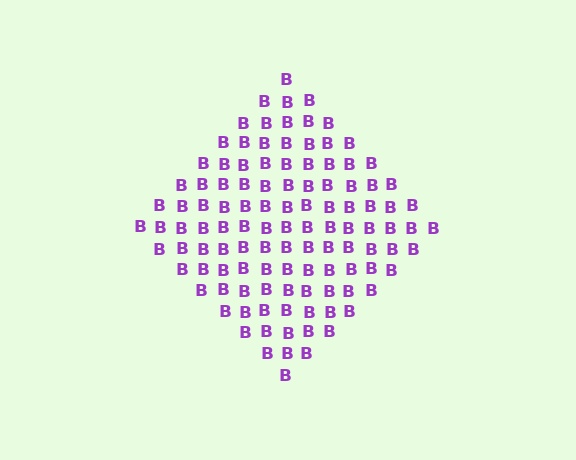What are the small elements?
The small elements are letter B's.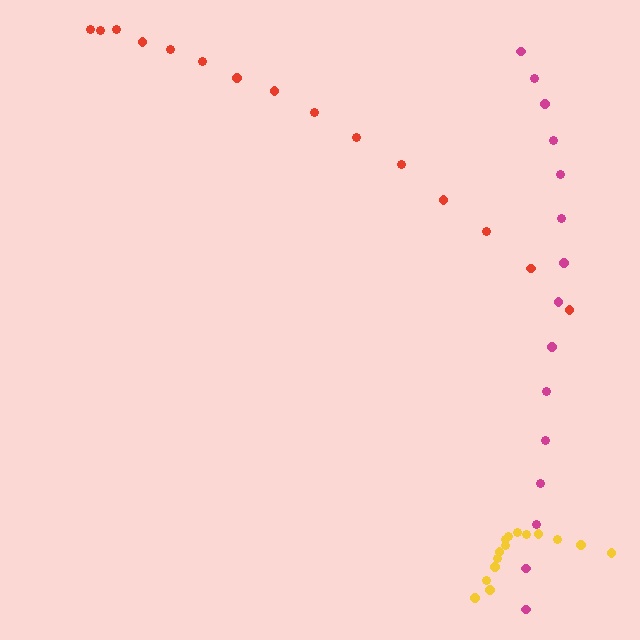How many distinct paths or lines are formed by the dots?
There are 3 distinct paths.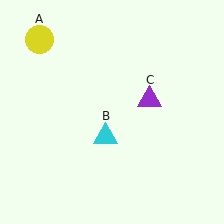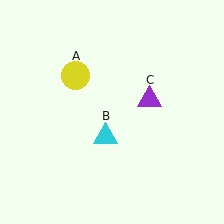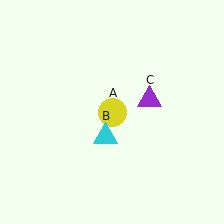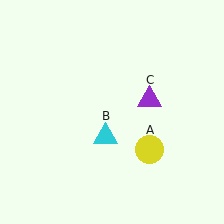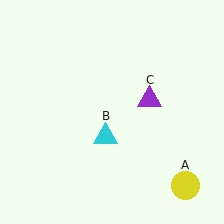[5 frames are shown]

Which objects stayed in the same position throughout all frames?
Cyan triangle (object B) and purple triangle (object C) remained stationary.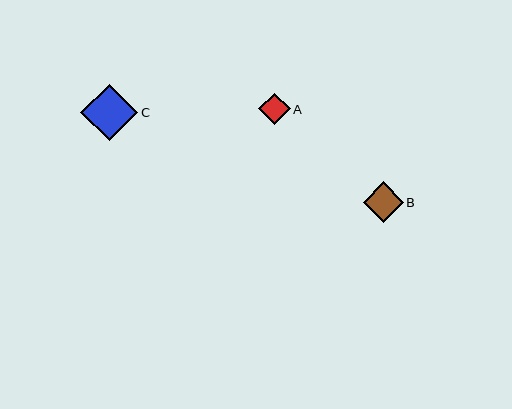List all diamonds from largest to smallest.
From largest to smallest: C, B, A.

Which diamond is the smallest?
Diamond A is the smallest with a size of approximately 31 pixels.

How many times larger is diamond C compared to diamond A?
Diamond C is approximately 1.8 times the size of diamond A.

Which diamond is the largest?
Diamond C is the largest with a size of approximately 57 pixels.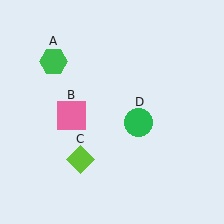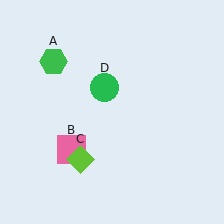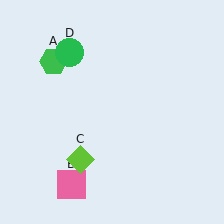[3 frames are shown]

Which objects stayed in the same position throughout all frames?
Green hexagon (object A) and lime diamond (object C) remained stationary.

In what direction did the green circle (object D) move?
The green circle (object D) moved up and to the left.